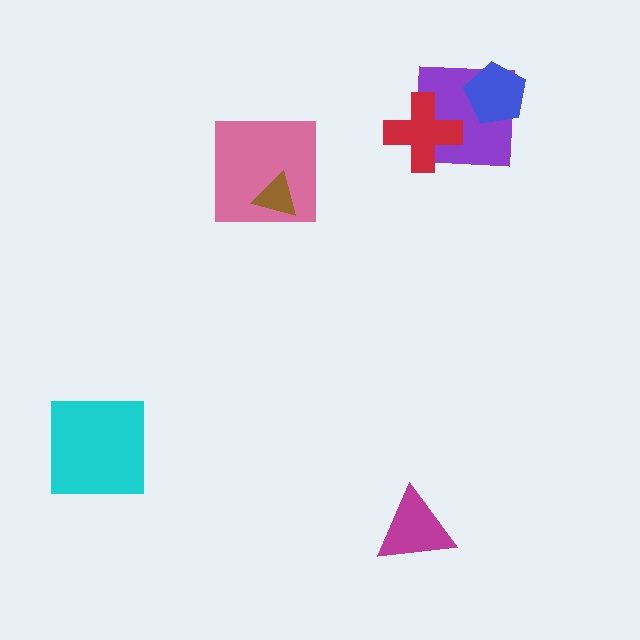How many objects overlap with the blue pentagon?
1 object overlaps with the blue pentagon.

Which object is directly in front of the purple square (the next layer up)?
The red cross is directly in front of the purple square.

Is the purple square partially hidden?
Yes, it is partially covered by another shape.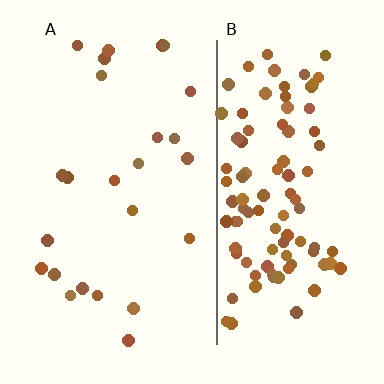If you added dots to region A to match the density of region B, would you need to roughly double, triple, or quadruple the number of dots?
Approximately quadruple.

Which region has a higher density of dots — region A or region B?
B (the right).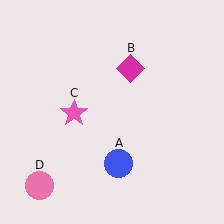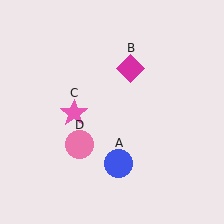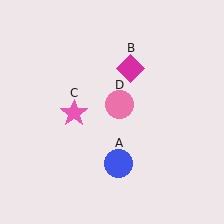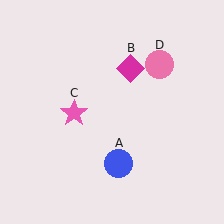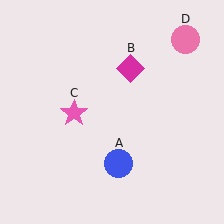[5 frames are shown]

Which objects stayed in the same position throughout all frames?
Blue circle (object A) and magenta diamond (object B) and pink star (object C) remained stationary.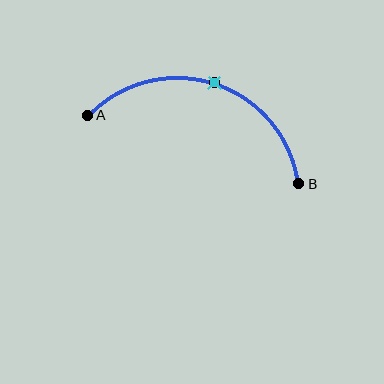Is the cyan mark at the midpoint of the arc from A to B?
Yes. The cyan mark lies on the arc at equal arc-length from both A and B — it is the arc midpoint.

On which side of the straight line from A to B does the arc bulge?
The arc bulges above the straight line connecting A and B.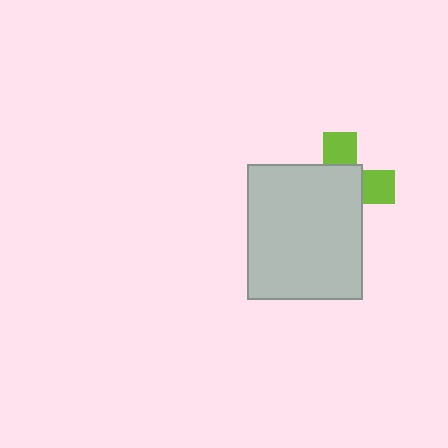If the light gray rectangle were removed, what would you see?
You would see the complete lime cross.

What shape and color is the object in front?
The object in front is a light gray rectangle.